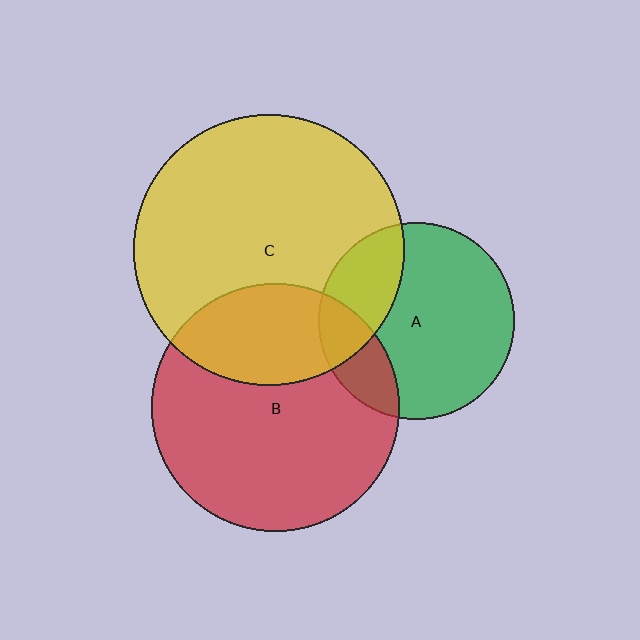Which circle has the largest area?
Circle C (yellow).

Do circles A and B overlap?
Yes.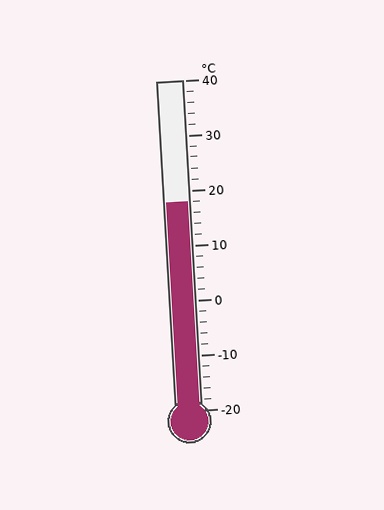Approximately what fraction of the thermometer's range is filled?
The thermometer is filled to approximately 65% of its range.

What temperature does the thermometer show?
The thermometer shows approximately 18°C.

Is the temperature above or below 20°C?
The temperature is below 20°C.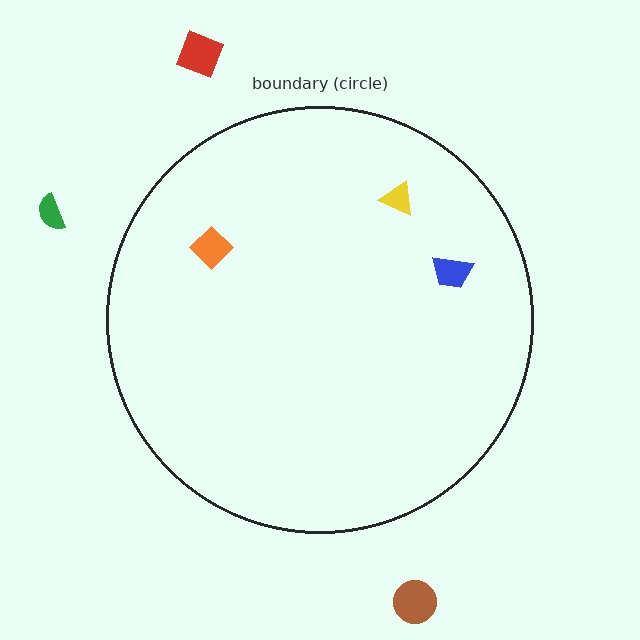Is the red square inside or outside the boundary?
Outside.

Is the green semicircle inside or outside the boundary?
Outside.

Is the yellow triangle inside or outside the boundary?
Inside.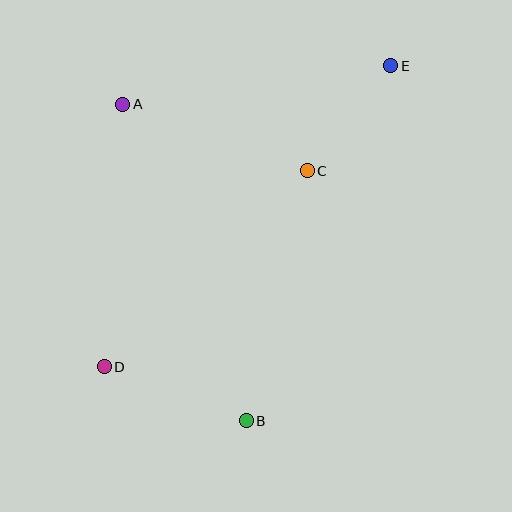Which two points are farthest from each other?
Points D and E are farthest from each other.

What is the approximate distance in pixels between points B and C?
The distance between B and C is approximately 257 pixels.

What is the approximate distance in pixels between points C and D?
The distance between C and D is approximately 282 pixels.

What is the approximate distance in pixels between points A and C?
The distance between A and C is approximately 196 pixels.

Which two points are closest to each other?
Points C and E are closest to each other.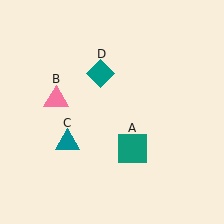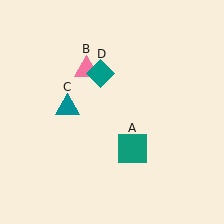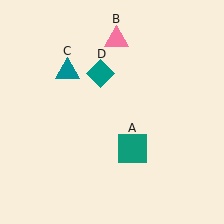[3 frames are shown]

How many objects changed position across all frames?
2 objects changed position: pink triangle (object B), teal triangle (object C).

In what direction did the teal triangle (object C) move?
The teal triangle (object C) moved up.